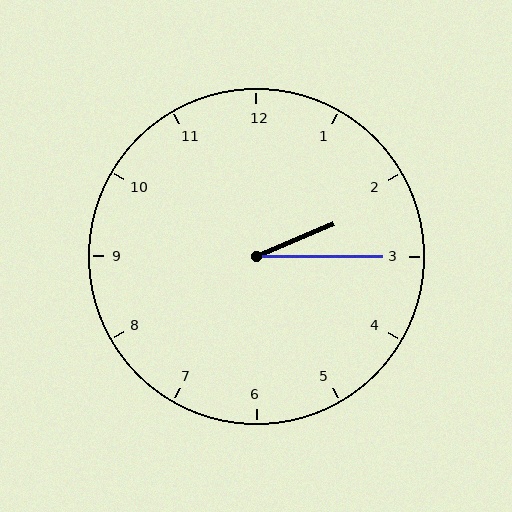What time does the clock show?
2:15.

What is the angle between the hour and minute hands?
Approximately 22 degrees.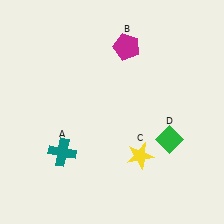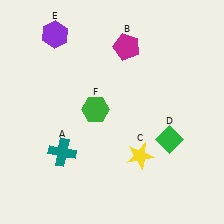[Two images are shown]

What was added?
A purple hexagon (E), a green hexagon (F) were added in Image 2.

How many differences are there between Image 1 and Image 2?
There are 2 differences between the two images.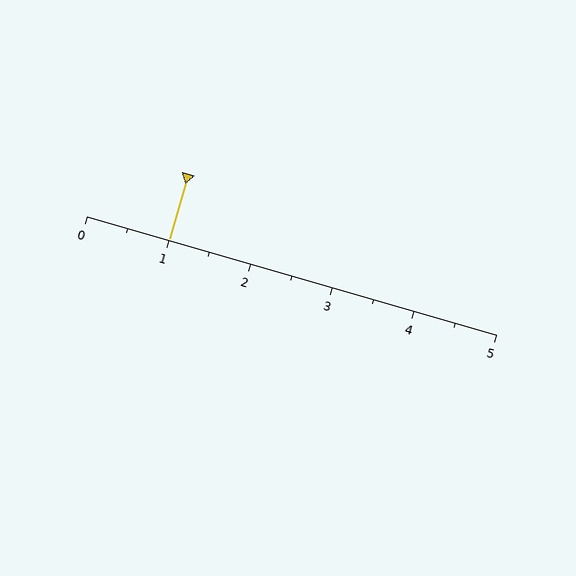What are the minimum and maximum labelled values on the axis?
The axis runs from 0 to 5.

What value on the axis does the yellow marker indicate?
The marker indicates approximately 1.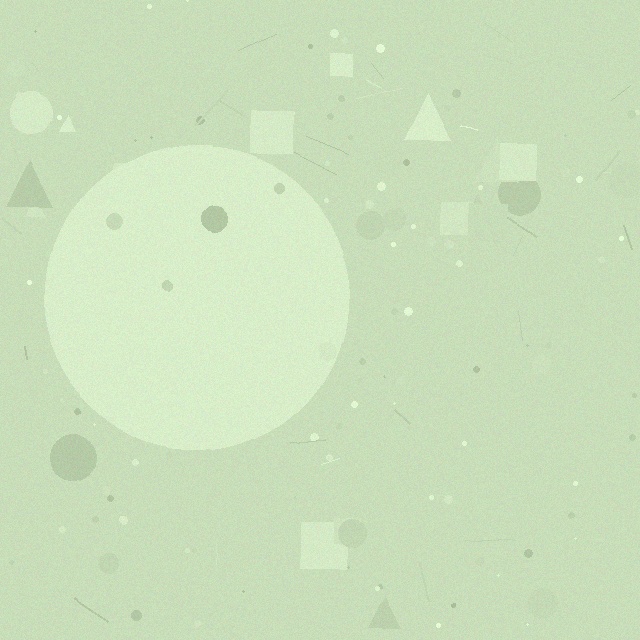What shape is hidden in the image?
A circle is hidden in the image.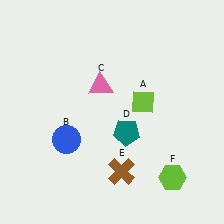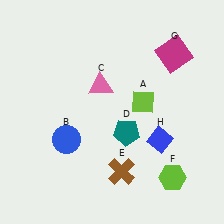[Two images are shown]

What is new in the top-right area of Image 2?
A magenta square (G) was added in the top-right area of Image 2.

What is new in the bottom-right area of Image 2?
A blue diamond (H) was added in the bottom-right area of Image 2.